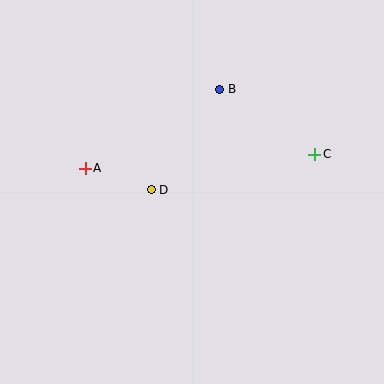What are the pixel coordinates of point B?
Point B is at (220, 89).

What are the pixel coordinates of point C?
Point C is at (315, 154).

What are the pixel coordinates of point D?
Point D is at (151, 190).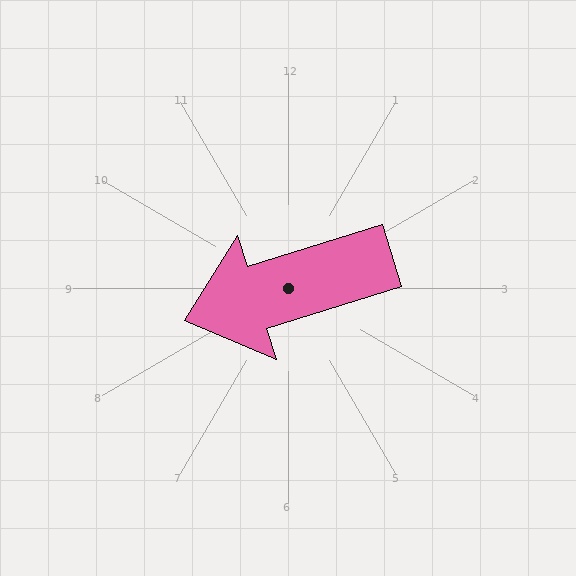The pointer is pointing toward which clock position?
Roughly 8 o'clock.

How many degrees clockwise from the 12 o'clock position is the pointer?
Approximately 253 degrees.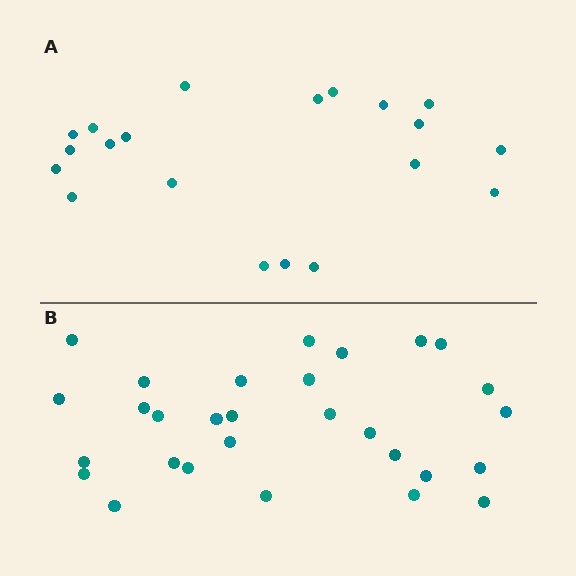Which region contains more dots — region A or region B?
Region B (the bottom region) has more dots.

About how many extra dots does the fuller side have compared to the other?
Region B has roughly 8 or so more dots than region A.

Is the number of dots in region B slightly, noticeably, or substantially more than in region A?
Region B has substantially more. The ratio is roughly 1.4 to 1.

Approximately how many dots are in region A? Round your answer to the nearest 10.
About 20 dots.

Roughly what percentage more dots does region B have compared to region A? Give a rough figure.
About 45% more.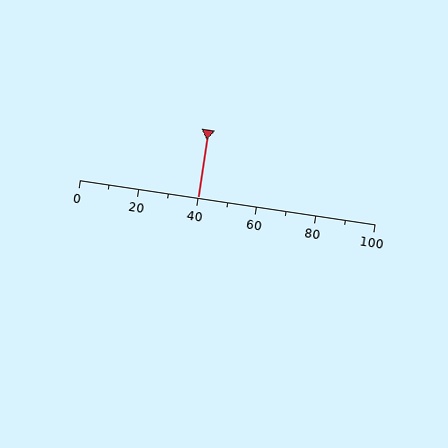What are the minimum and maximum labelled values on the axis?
The axis runs from 0 to 100.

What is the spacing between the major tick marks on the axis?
The major ticks are spaced 20 apart.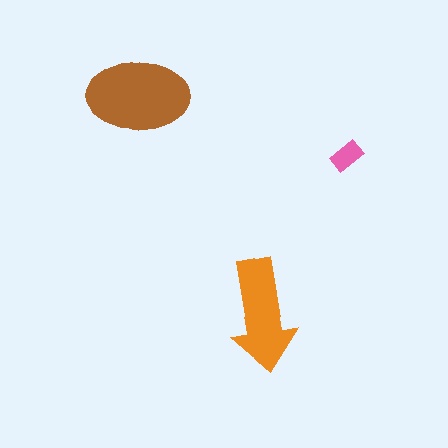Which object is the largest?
The brown ellipse.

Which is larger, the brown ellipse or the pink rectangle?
The brown ellipse.